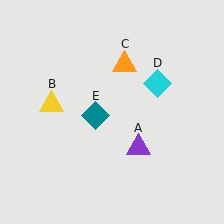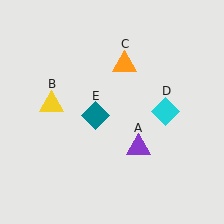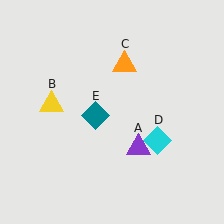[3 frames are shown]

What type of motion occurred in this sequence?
The cyan diamond (object D) rotated clockwise around the center of the scene.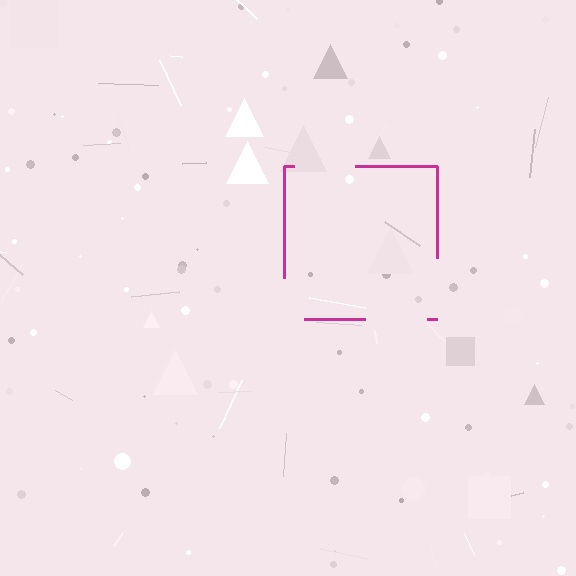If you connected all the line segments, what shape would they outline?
They would outline a square.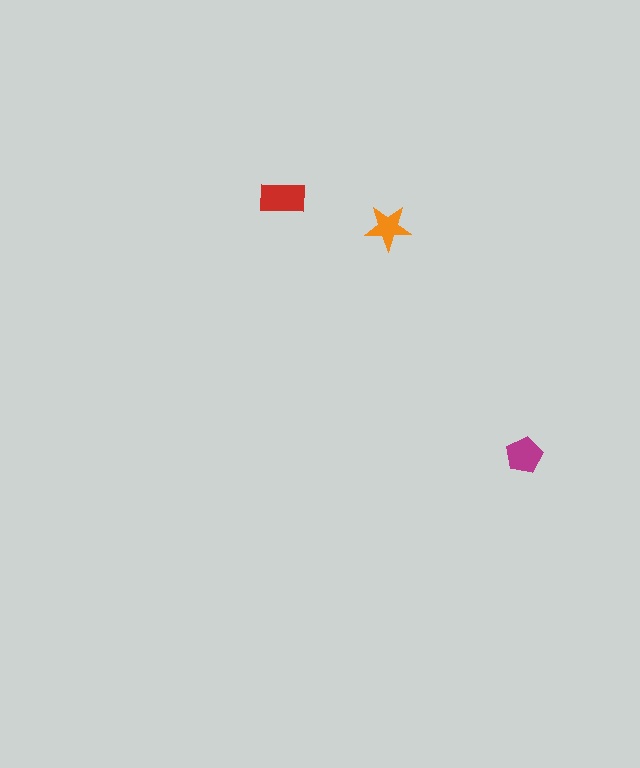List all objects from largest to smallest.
The red rectangle, the magenta pentagon, the orange star.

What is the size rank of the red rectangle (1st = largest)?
1st.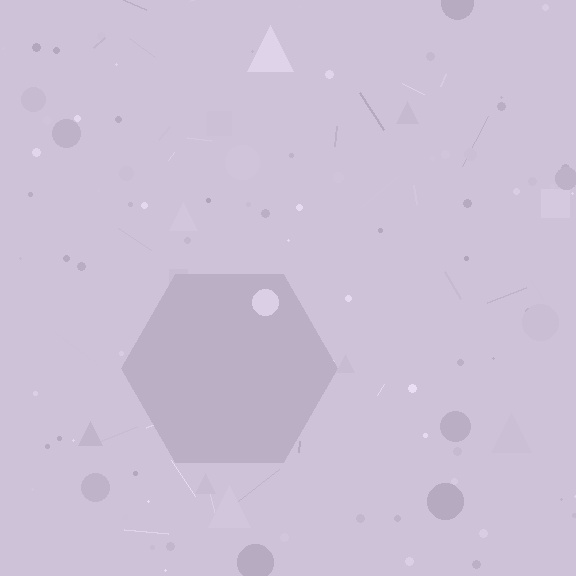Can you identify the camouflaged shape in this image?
The camouflaged shape is a hexagon.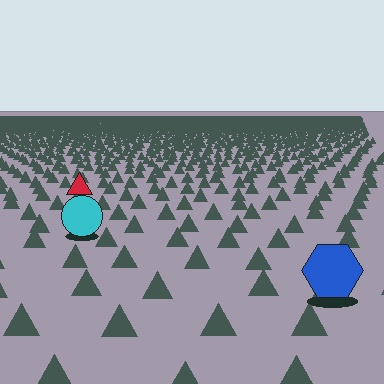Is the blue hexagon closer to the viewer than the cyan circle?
Yes. The blue hexagon is closer — you can tell from the texture gradient: the ground texture is coarser near it.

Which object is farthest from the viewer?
The red triangle is farthest from the viewer. It appears smaller and the ground texture around it is denser.